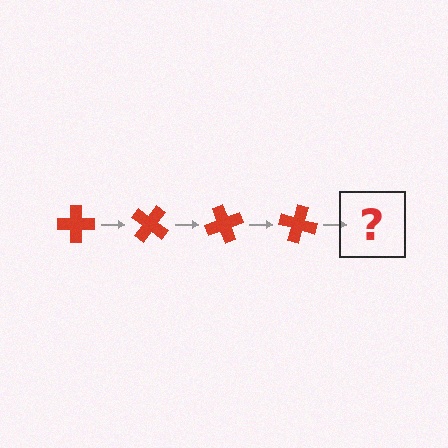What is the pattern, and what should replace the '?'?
The pattern is that the cross rotates 35 degrees each step. The '?' should be a red cross rotated 140 degrees.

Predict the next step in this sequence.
The next step is a red cross rotated 140 degrees.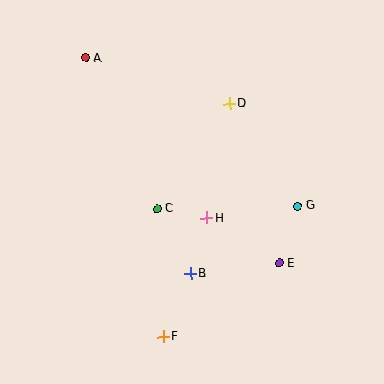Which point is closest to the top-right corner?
Point D is closest to the top-right corner.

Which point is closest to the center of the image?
Point H at (207, 218) is closest to the center.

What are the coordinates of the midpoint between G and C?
The midpoint between G and C is at (227, 207).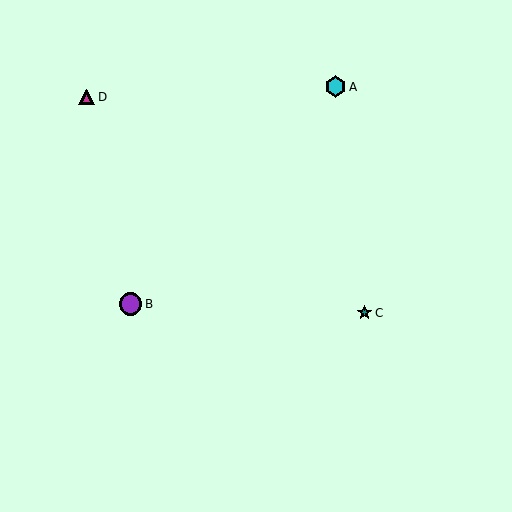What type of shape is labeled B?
Shape B is a purple circle.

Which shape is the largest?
The purple circle (labeled B) is the largest.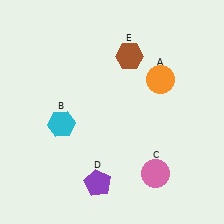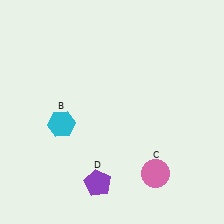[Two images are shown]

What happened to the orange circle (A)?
The orange circle (A) was removed in Image 2. It was in the top-right area of Image 1.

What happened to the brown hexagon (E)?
The brown hexagon (E) was removed in Image 2. It was in the top-right area of Image 1.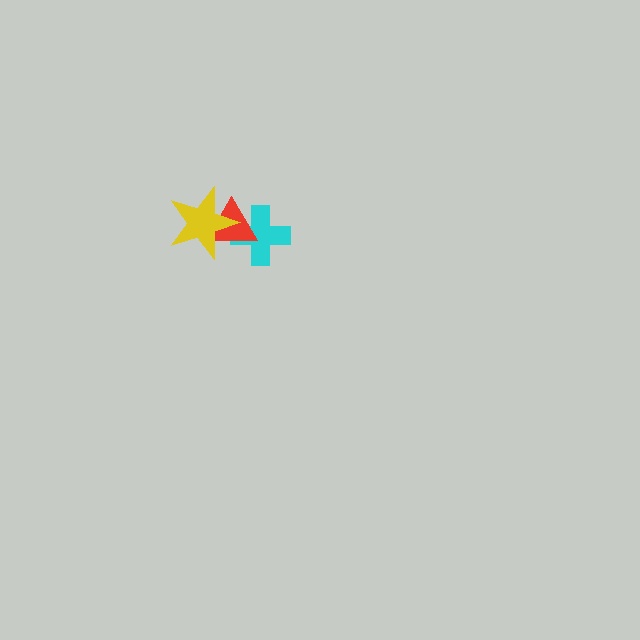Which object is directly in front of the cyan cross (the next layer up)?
The red triangle is directly in front of the cyan cross.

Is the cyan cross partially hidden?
Yes, it is partially covered by another shape.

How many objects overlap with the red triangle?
2 objects overlap with the red triangle.